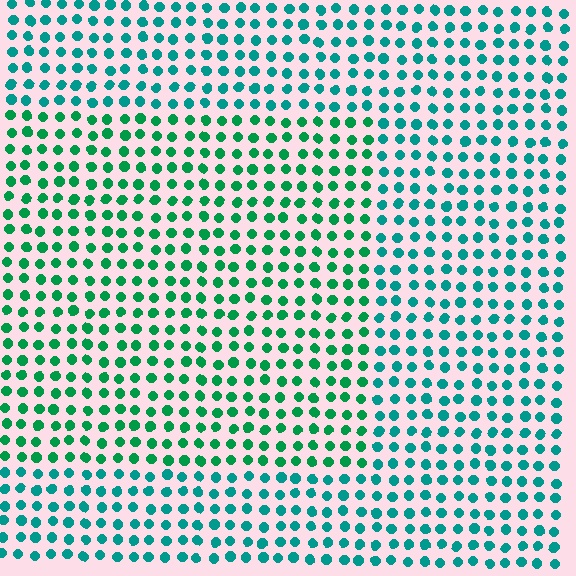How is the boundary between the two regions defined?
The boundary is defined purely by a slight shift in hue (about 28 degrees). Spacing, size, and orientation are identical on both sides.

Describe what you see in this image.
The image is filled with small teal elements in a uniform arrangement. A rectangle-shaped region is visible where the elements are tinted to a slightly different hue, forming a subtle color boundary.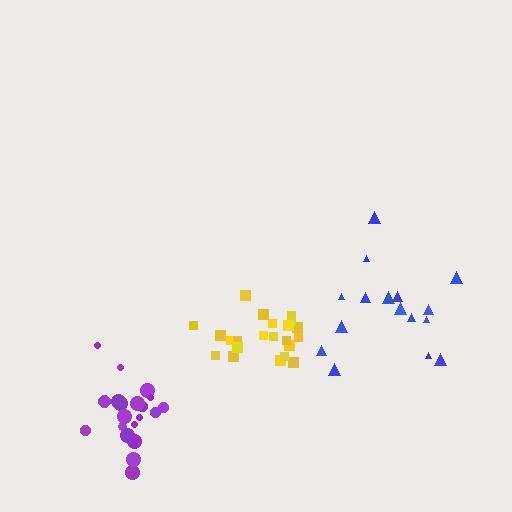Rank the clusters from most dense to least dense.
yellow, purple, blue.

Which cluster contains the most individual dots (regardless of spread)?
Yellow (22).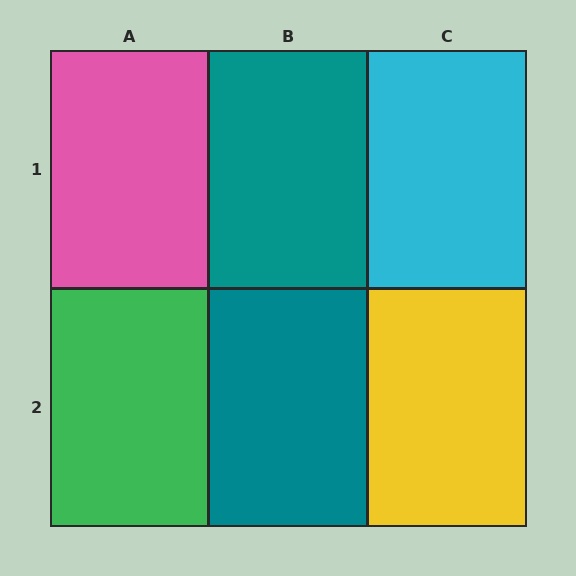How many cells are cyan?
1 cell is cyan.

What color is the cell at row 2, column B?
Teal.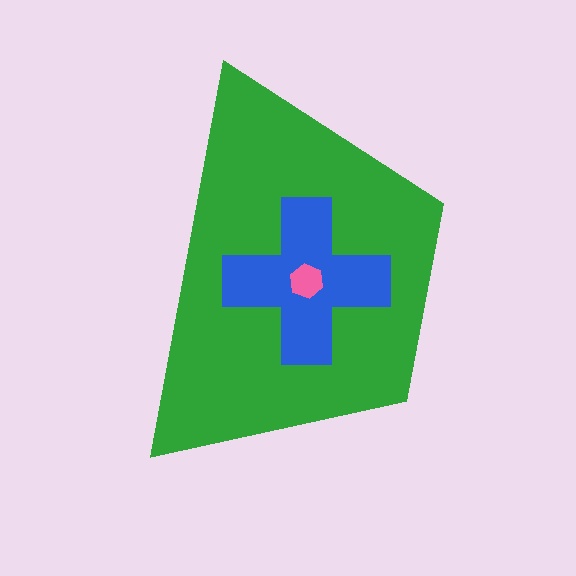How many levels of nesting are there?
3.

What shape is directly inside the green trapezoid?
The blue cross.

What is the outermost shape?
The green trapezoid.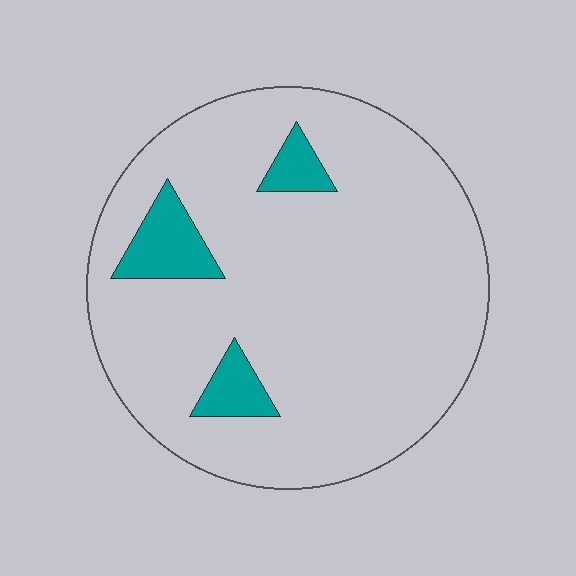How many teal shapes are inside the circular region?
3.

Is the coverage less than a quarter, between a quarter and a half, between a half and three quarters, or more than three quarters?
Less than a quarter.